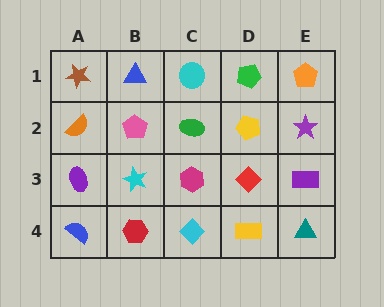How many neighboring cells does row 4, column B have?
3.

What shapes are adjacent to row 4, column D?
A red diamond (row 3, column D), a cyan diamond (row 4, column C), a teal triangle (row 4, column E).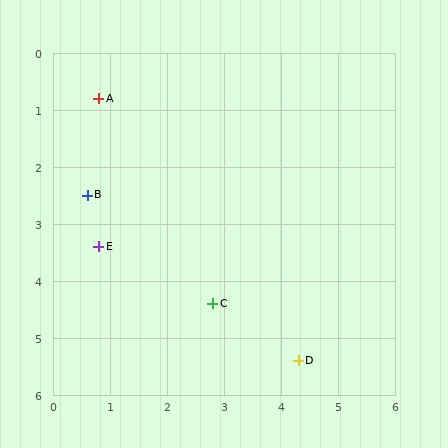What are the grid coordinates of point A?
Point A is at approximately (0.8, 0.8).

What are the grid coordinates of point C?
Point C is at approximately (2.8, 4.4).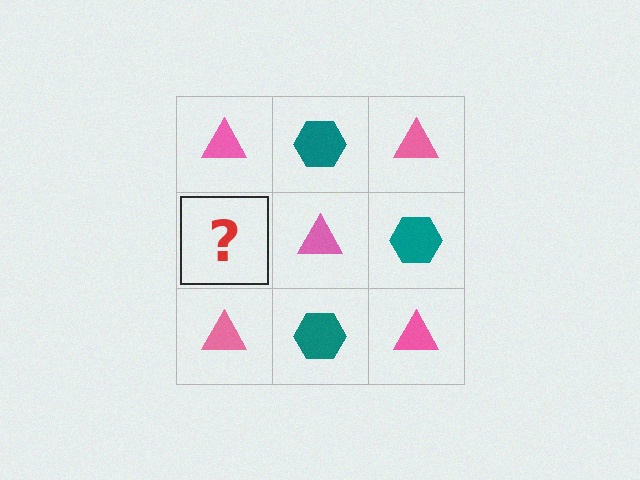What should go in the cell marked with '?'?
The missing cell should contain a teal hexagon.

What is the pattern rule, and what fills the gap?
The rule is that it alternates pink triangle and teal hexagon in a checkerboard pattern. The gap should be filled with a teal hexagon.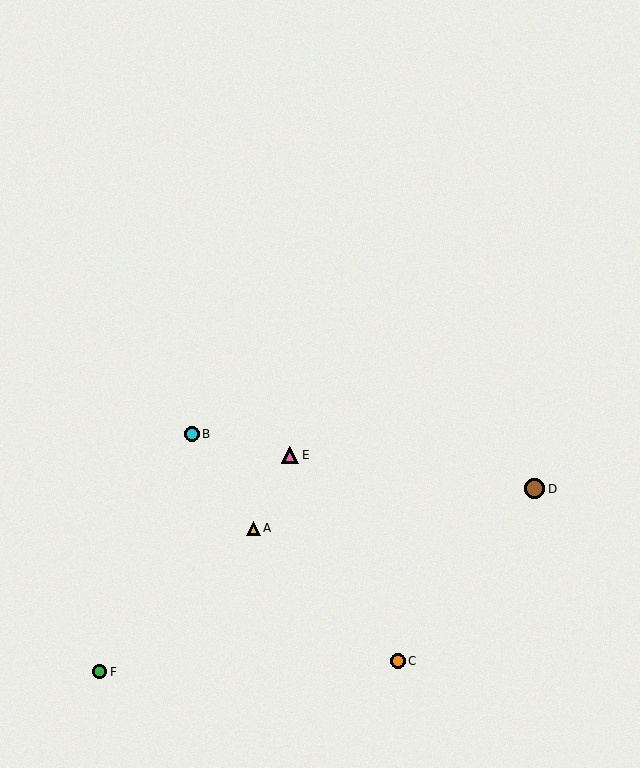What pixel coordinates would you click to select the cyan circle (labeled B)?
Click at (192, 434) to select the cyan circle B.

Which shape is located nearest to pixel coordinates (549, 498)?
The brown circle (labeled D) at (534, 489) is nearest to that location.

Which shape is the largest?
The brown circle (labeled D) is the largest.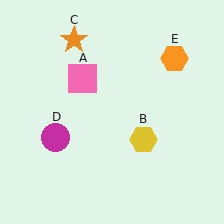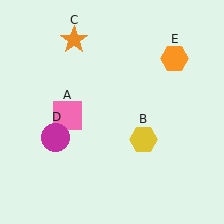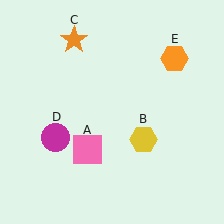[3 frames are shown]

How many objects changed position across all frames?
1 object changed position: pink square (object A).